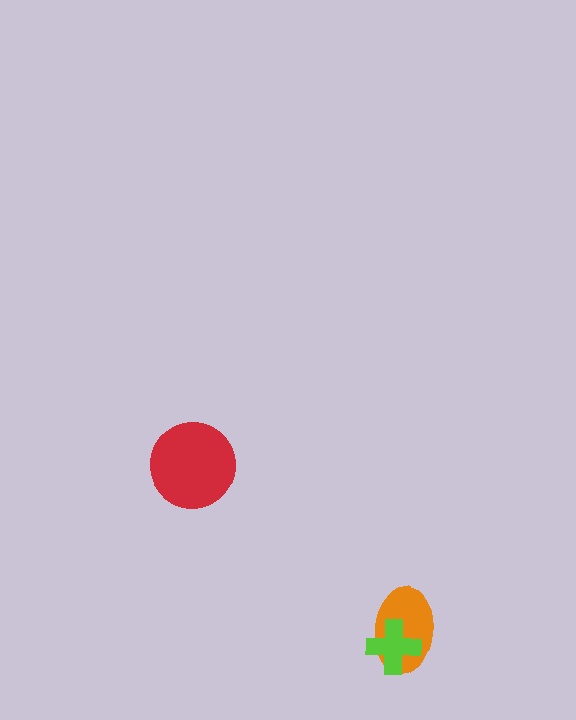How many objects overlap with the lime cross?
1 object overlaps with the lime cross.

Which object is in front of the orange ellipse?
The lime cross is in front of the orange ellipse.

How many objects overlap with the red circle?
0 objects overlap with the red circle.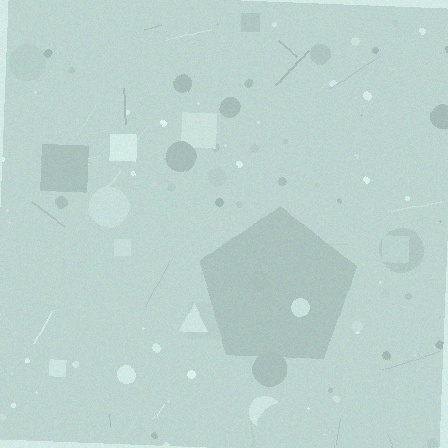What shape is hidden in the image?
A pentagon is hidden in the image.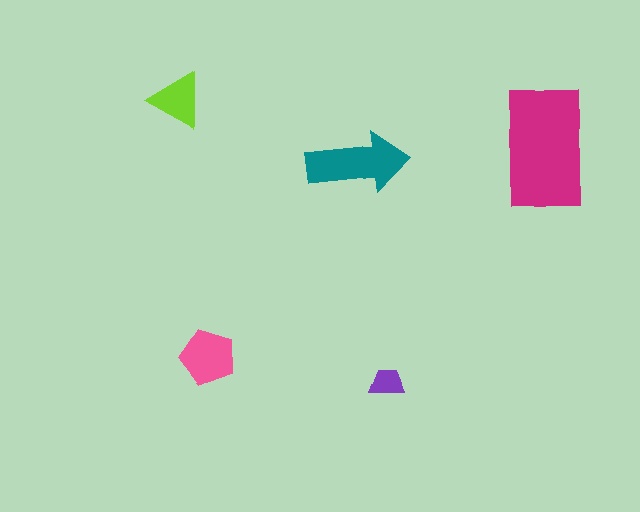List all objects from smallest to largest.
The purple trapezoid, the lime triangle, the pink pentagon, the teal arrow, the magenta rectangle.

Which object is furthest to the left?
The lime triangle is leftmost.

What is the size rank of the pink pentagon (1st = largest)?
3rd.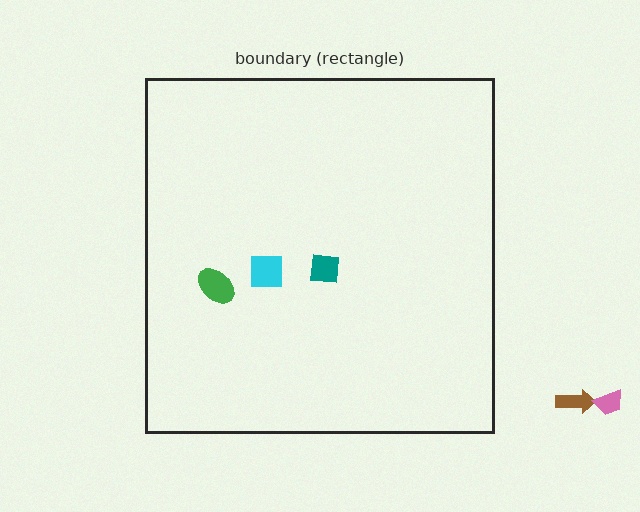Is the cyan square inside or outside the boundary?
Inside.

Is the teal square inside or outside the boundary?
Inside.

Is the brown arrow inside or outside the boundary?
Outside.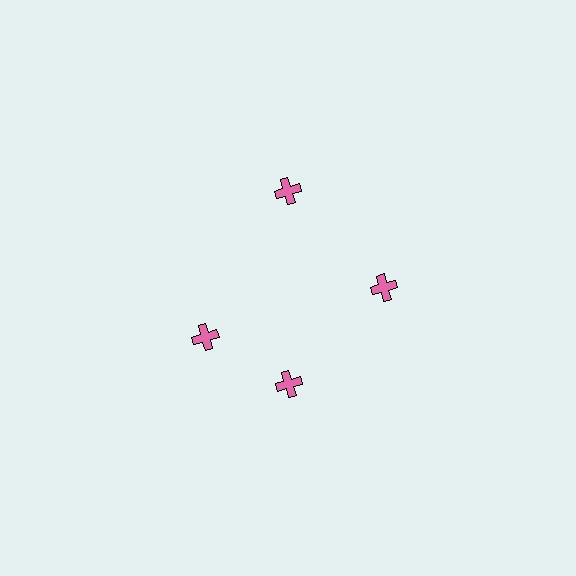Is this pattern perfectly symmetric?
No. The 4 pink crosses are arranged in a ring, but one element near the 9 o'clock position is rotated out of alignment along the ring, breaking the 4-fold rotational symmetry.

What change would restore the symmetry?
The symmetry would be restored by rotating it back into even spacing with its neighbors so that all 4 crosses sit at equal angles and equal distance from the center.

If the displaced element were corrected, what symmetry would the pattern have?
It would have 4-fold rotational symmetry — the pattern would map onto itself every 90 degrees.